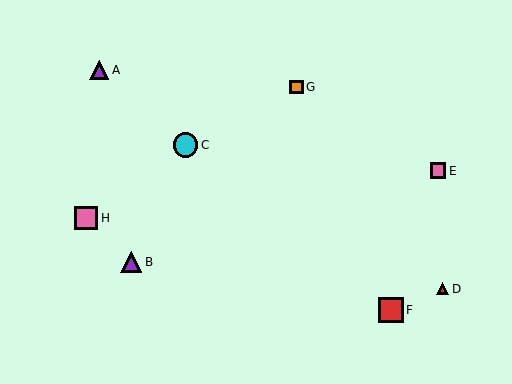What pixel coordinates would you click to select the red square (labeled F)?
Click at (391, 310) to select the red square F.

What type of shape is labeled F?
Shape F is a red square.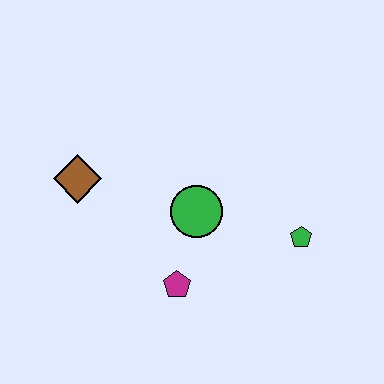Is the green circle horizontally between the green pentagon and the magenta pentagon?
Yes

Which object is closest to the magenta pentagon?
The green circle is closest to the magenta pentagon.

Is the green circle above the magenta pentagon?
Yes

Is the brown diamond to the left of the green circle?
Yes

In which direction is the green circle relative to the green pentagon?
The green circle is to the left of the green pentagon.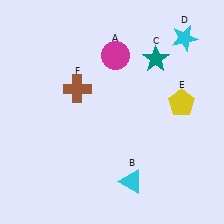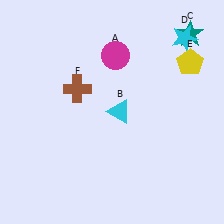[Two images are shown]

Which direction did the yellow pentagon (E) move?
The yellow pentagon (E) moved up.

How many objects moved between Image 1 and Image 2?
3 objects moved between the two images.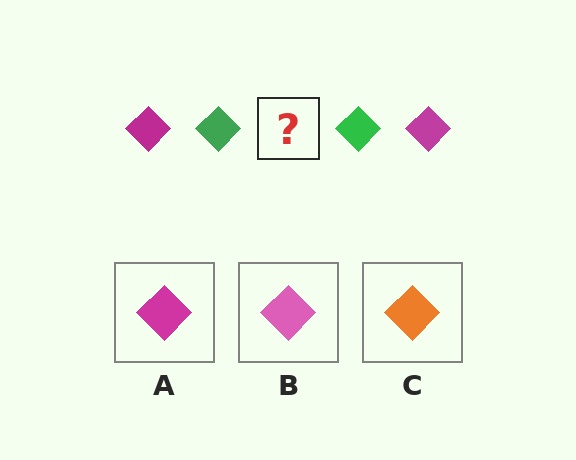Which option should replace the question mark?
Option A.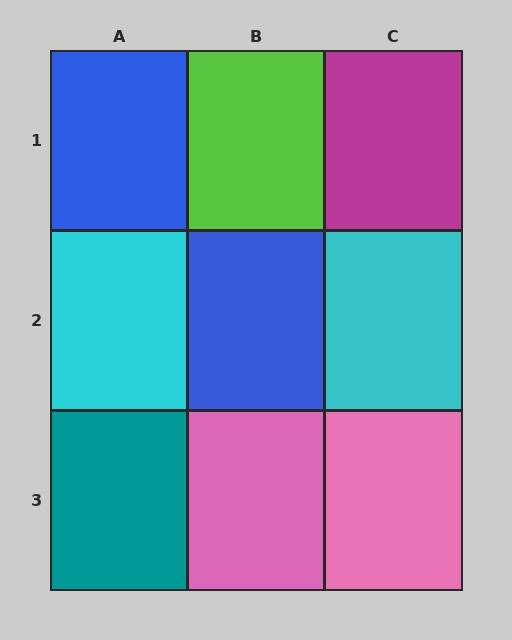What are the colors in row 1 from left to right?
Blue, lime, magenta.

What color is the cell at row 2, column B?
Blue.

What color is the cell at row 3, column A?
Teal.